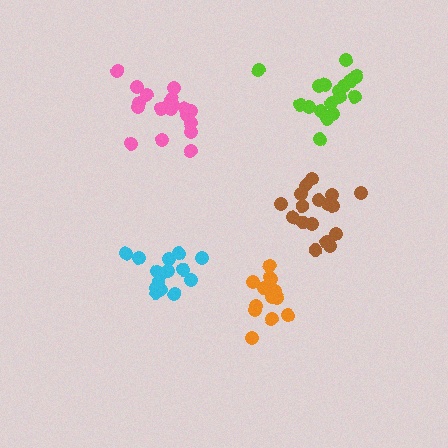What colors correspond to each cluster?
The clusters are colored: cyan, orange, lime, brown, pink.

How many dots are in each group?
Group 1: 15 dots, Group 2: 13 dots, Group 3: 18 dots, Group 4: 17 dots, Group 5: 19 dots (82 total).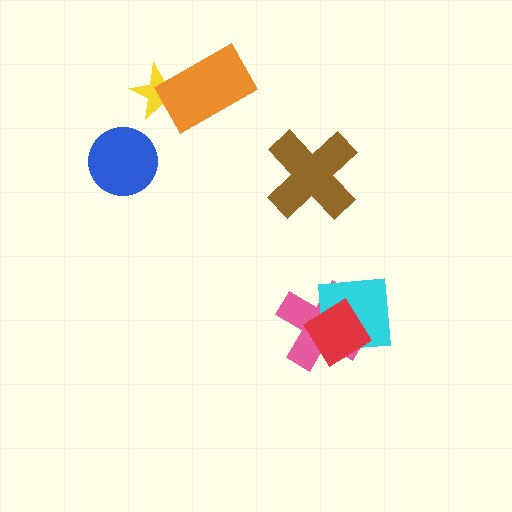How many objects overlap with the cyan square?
2 objects overlap with the cyan square.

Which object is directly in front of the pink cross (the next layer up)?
The cyan square is directly in front of the pink cross.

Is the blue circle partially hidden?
No, no other shape covers it.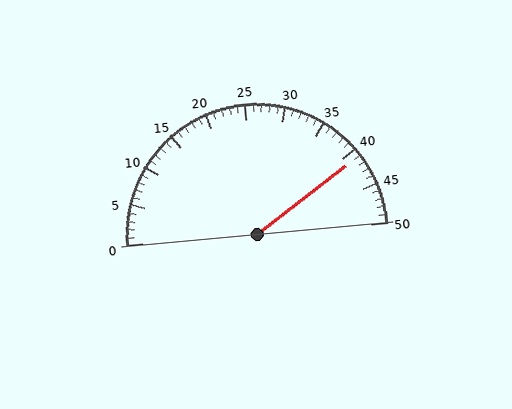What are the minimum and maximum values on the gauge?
The gauge ranges from 0 to 50.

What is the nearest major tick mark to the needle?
The nearest major tick mark is 40.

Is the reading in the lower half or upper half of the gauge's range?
The reading is in the upper half of the range (0 to 50).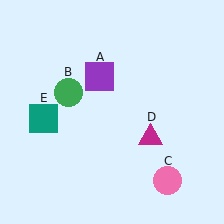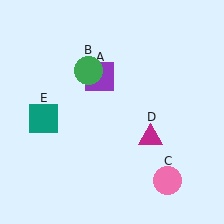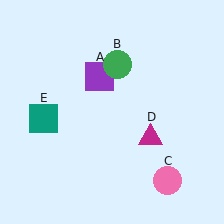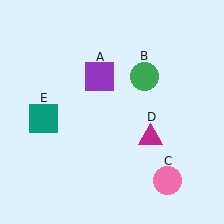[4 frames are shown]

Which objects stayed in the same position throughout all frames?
Purple square (object A) and pink circle (object C) and magenta triangle (object D) and teal square (object E) remained stationary.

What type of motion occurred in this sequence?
The green circle (object B) rotated clockwise around the center of the scene.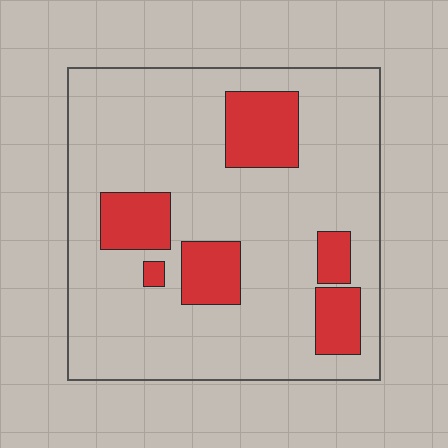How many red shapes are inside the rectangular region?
6.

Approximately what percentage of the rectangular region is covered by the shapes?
Approximately 20%.